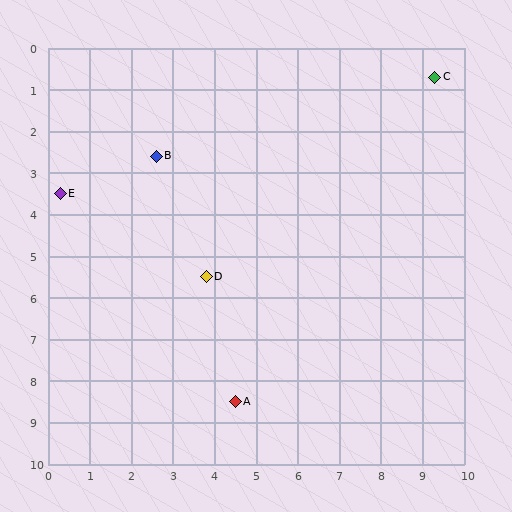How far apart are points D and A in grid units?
Points D and A are about 3.1 grid units apart.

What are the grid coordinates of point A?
Point A is at approximately (4.5, 8.5).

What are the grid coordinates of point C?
Point C is at approximately (9.3, 0.7).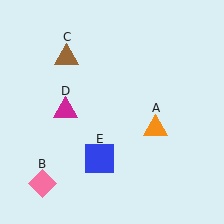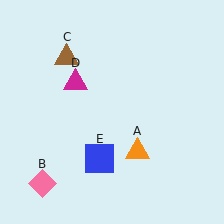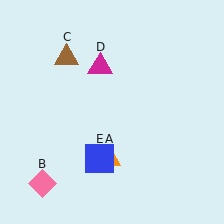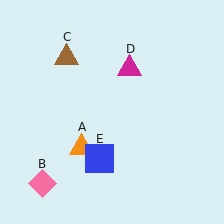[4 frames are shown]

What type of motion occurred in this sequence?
The orange triangle (object A), magenta triangle (object D) rotated clockwise around the center of the scene.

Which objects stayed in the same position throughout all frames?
Pink diamond (object B) and brown triangle (object C) and blue square (object E) remained stationary.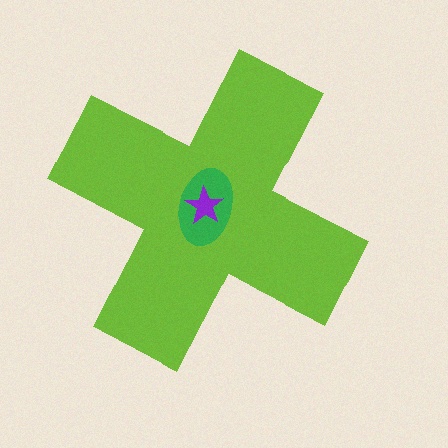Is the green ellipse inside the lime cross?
Yes.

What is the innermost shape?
The purple star.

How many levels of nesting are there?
3.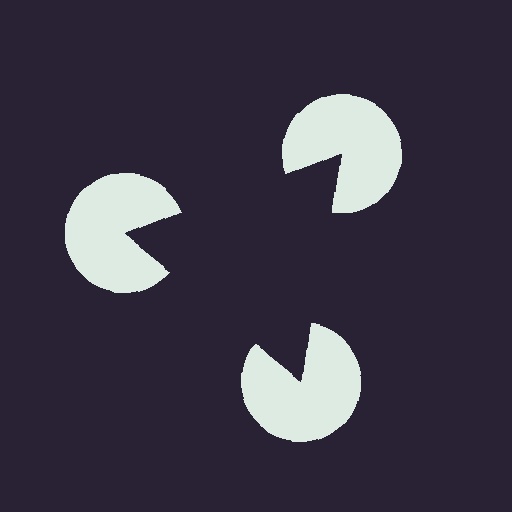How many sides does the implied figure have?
3 sides.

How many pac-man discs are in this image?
There are 3 — one at each vertex of the illusory triangle.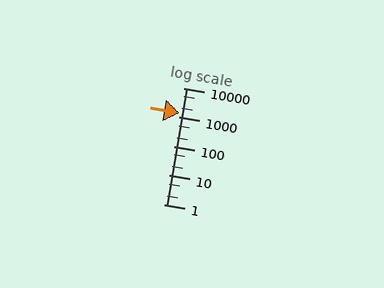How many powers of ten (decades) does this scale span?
The scale spans 4 decades, from 1 to 10000.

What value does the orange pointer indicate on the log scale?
The pointer indicates approximately 1400.